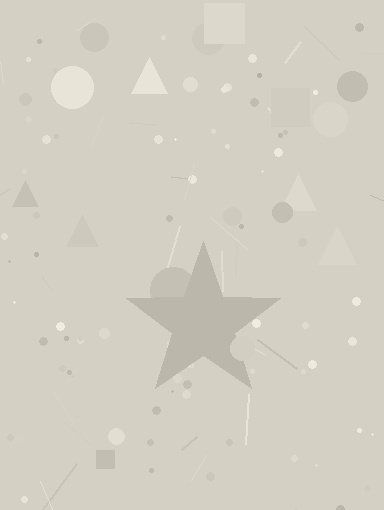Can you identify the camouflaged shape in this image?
The camouflaged shape is a star.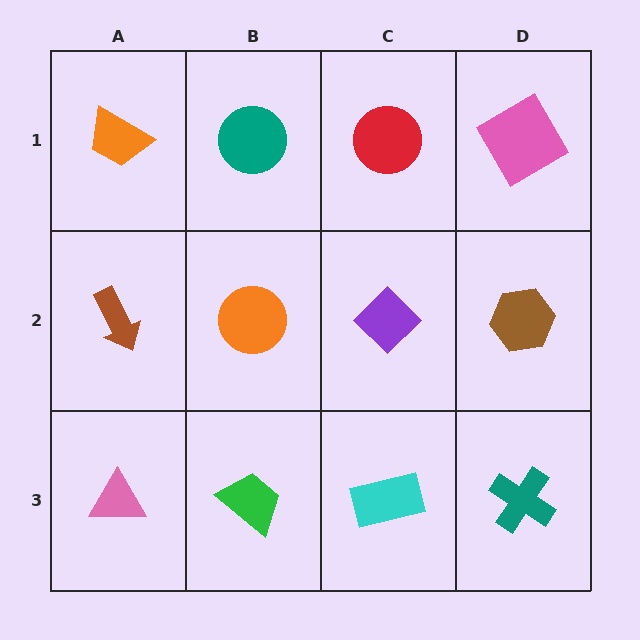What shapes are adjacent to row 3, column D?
A brown hexagon (row 2, column D), a cyan rectangle (row 3, column C).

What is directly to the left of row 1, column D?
A red circle.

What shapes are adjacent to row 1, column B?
An orange circle (row 2, column B), an orange trapezoid (row 1, column A), a red circle (row 1, column C).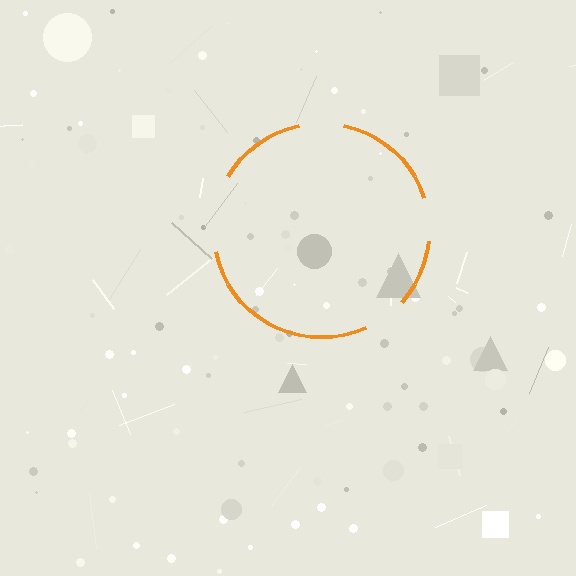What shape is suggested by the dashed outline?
The dashed outline suggests a circle.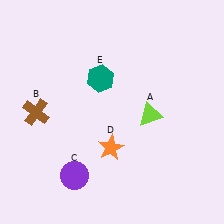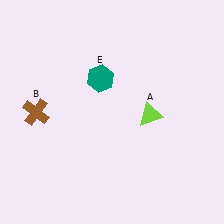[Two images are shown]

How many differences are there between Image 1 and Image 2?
There are 2 differences between the two images.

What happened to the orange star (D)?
The orange star (D) was removed in Image 2. It was in the bottom-left area of Image 1.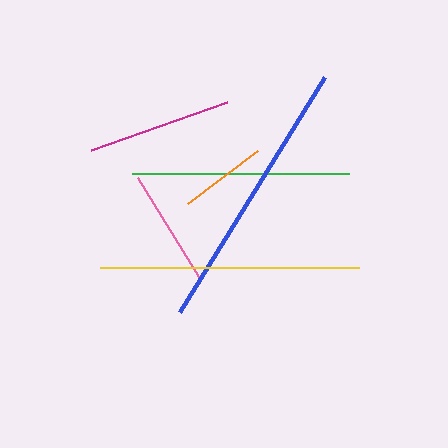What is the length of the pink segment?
The pink segment is approximately 116 pixels long.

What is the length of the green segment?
The green segment is approximately 218 pixels long.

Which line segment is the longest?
The blue line is the longest at approximately 276 pixels.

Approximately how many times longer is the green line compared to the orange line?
The green line is approximately 2.5 times the length of the orange line.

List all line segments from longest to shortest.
From longest to shortest: blue, yellow, green, magenta, pink, orange.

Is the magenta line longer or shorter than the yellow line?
The yellow line is longer than the magenta line.